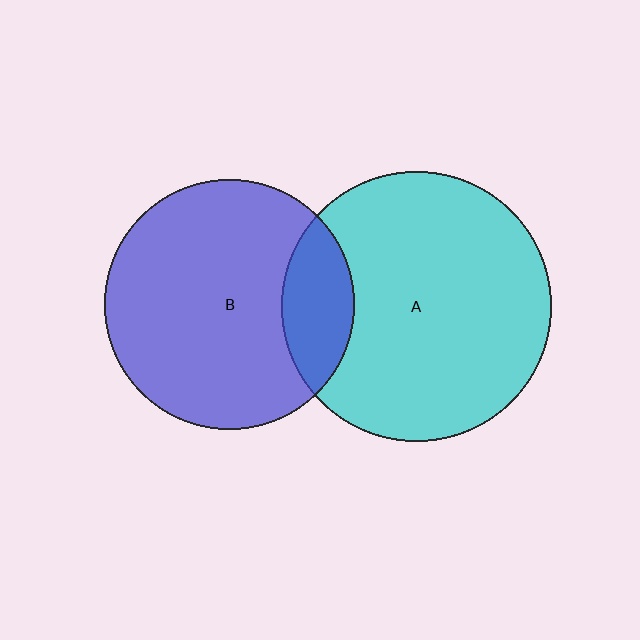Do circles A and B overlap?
Yes.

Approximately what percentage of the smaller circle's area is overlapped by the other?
Approximately 20%.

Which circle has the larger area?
Circle A (cyan).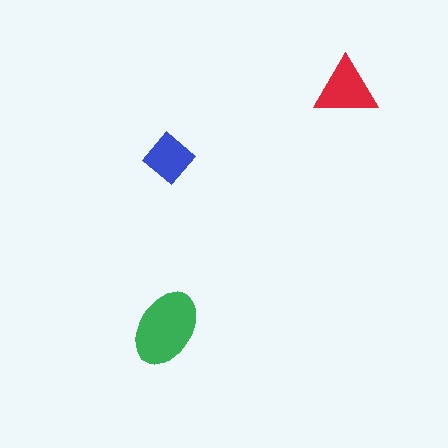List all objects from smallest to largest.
The blue diamond, the red triangle, the green ellipse.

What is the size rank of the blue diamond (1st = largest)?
3rd.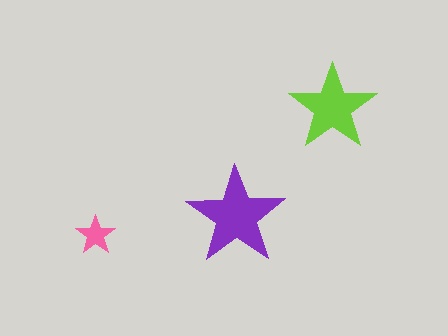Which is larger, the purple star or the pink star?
The purple one.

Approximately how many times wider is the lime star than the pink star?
About 2 times wider.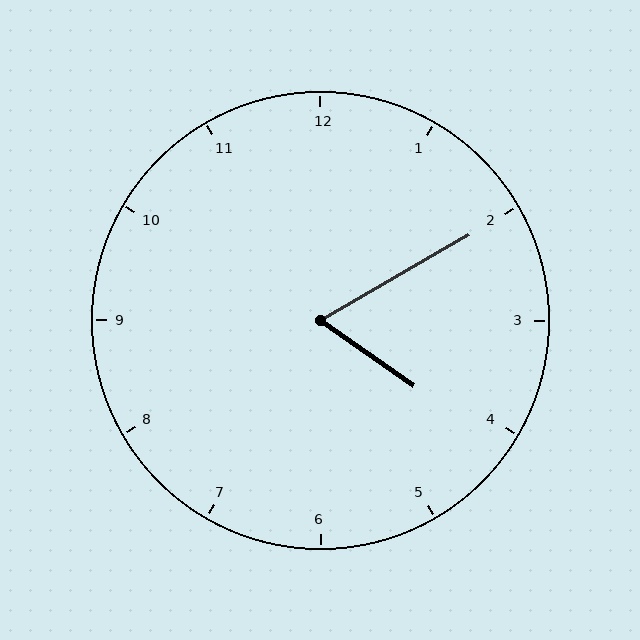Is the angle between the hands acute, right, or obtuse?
It is acute.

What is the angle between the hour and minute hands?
Approximately 65 degrees.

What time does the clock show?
4:10.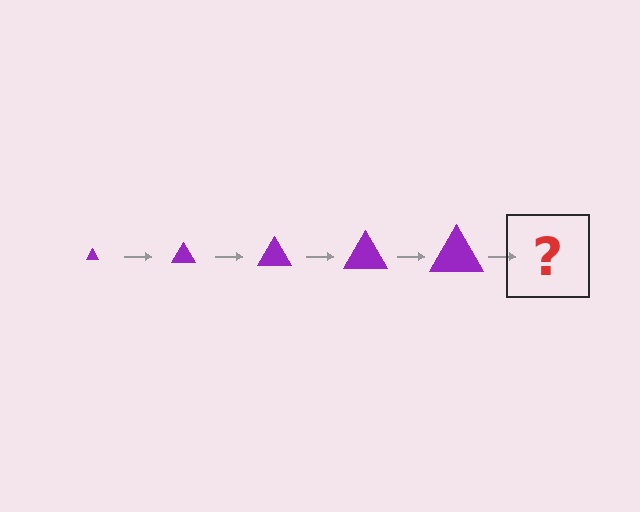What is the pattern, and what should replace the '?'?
The pattern is that the triangle gets progressively larger each step. The '?' should be a purple triangle, larger than the previous one.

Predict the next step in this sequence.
The next step is a purple triangle, larger than the previous one.